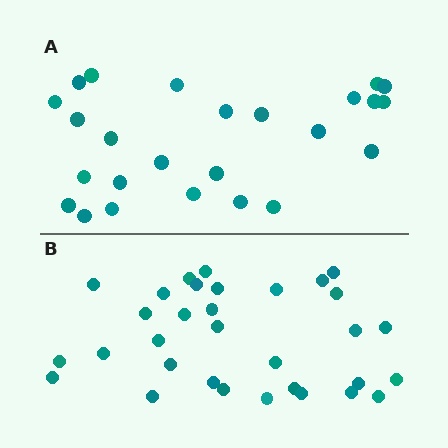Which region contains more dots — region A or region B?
Region B (the bottom region) has more dots.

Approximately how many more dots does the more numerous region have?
Region B has roughly 8 or so more dots than region A.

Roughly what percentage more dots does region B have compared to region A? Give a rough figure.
About 30% more.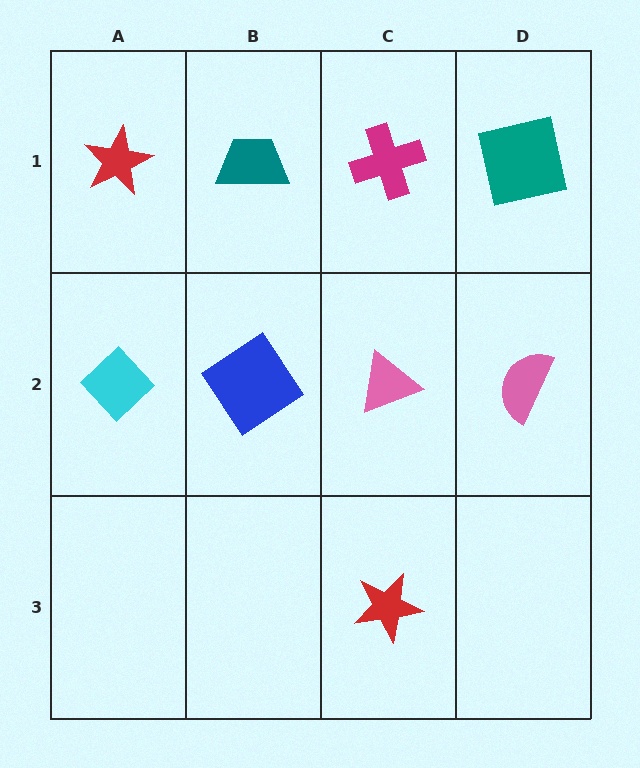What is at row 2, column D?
A pink semicircle.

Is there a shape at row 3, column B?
No, that cell is empty.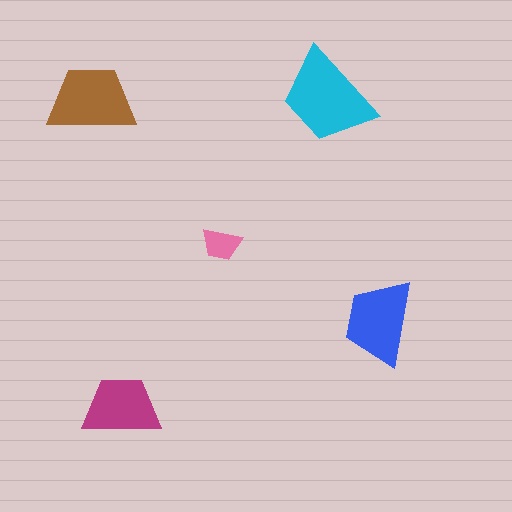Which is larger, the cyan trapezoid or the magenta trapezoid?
The cyan one.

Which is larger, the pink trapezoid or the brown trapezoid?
The brown one.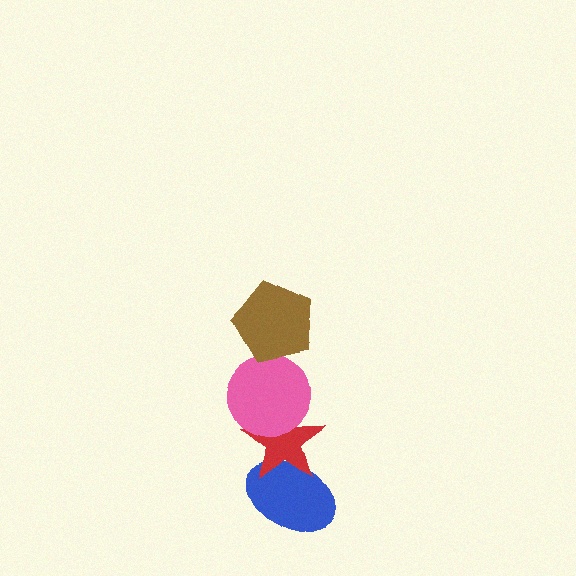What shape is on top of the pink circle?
The brown pentagon is on top of the pink circle.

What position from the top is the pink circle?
The pink circle is 2nd from the top.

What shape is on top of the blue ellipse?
The red star is on top of the blue ellipse.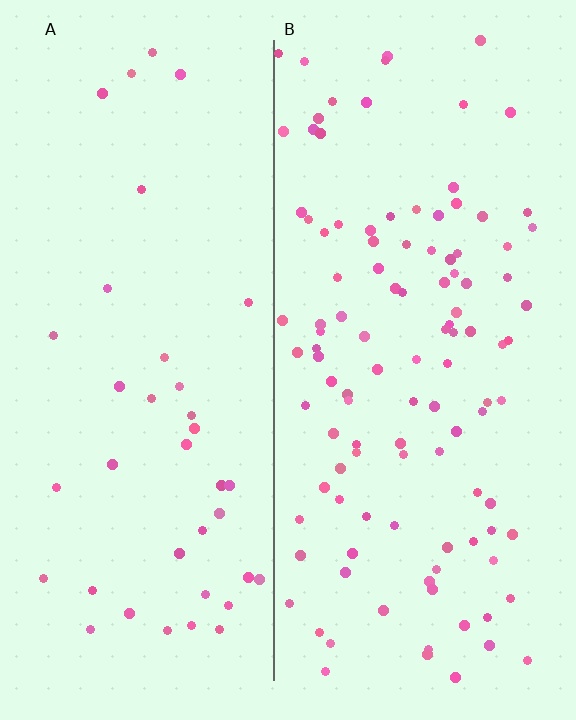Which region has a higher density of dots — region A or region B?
B (the right).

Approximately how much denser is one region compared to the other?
Approximately 2.9× — region B over region A.